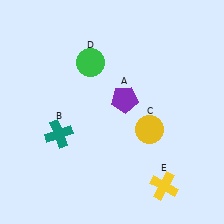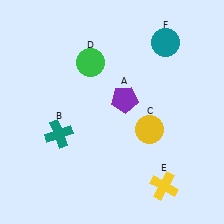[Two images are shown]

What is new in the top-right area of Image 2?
A teal circle (F) was added in the top-right area of Image 2.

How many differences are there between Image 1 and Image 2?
There is 1 difference between the two images.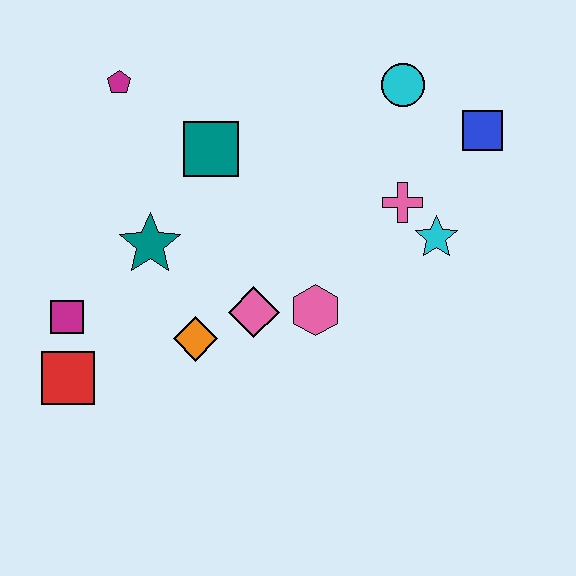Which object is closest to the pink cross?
The cyan star is closest to the pink cross.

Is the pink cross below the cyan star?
No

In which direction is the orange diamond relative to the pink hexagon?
The orange diamond is to the left of the pink hexagon.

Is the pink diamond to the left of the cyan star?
Yes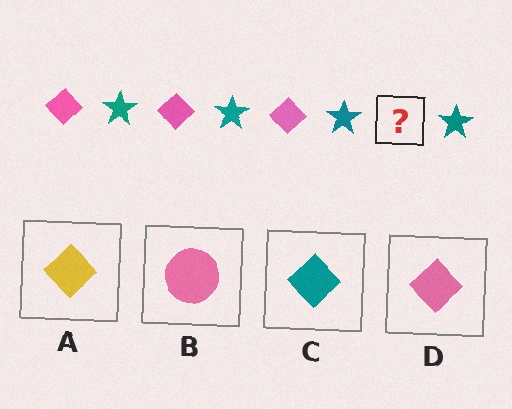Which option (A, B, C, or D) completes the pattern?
D.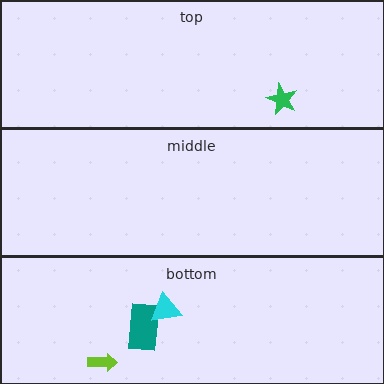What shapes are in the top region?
The green star.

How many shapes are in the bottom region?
3.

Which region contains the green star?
The top region.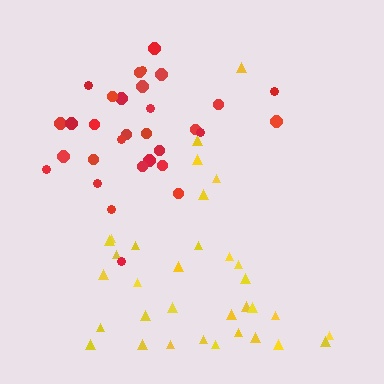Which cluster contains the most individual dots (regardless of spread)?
Yellow (33).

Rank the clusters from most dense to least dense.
red, yellow.